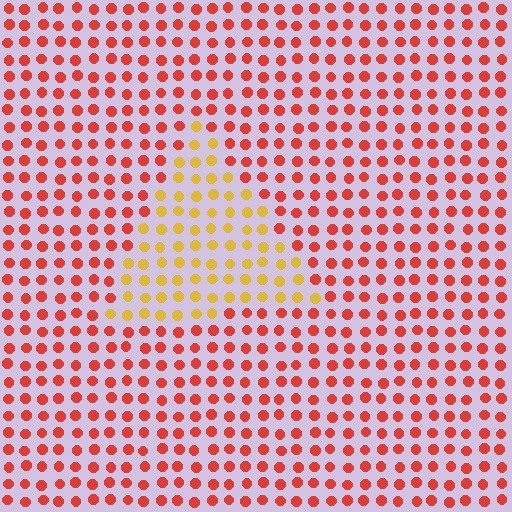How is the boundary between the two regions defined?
The boundary is defined purely by a slight shift in hue (about 44 degrees). Spacing, size, and orientation are identical on both sides.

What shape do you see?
I see a triangle.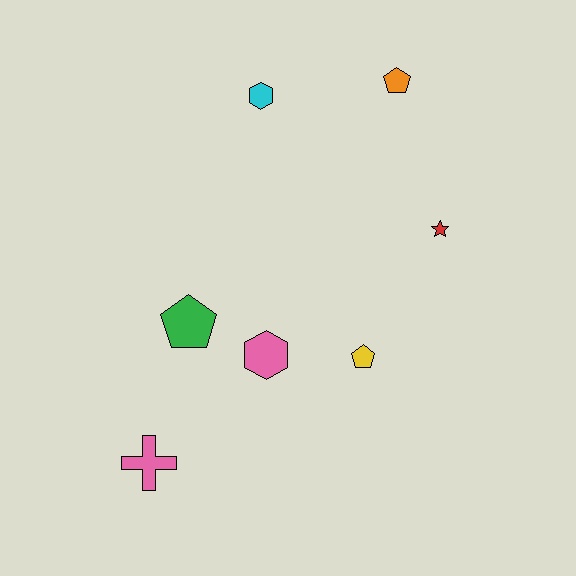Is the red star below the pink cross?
No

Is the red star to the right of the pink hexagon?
Yes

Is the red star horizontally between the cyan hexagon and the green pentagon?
No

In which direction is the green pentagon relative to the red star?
The green pentagon is to the left of the red star.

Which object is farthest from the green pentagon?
The orange pentagon is farthest from the green pentagon.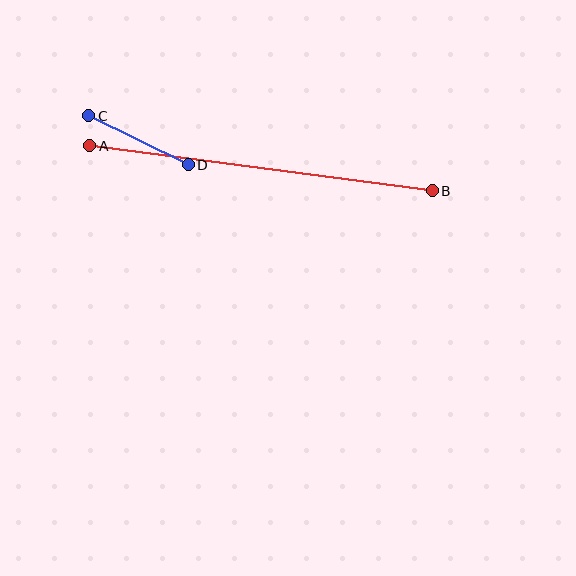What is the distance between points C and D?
The distance is approximately 111 pixels.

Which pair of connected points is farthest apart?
Points A and B are farthest apart.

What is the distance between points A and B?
The distance is approximately 346 pixels.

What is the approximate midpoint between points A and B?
The midpoint is at approximately (261, 168) pixels.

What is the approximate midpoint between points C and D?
The midpoint is at approximately (139, 140) pixels.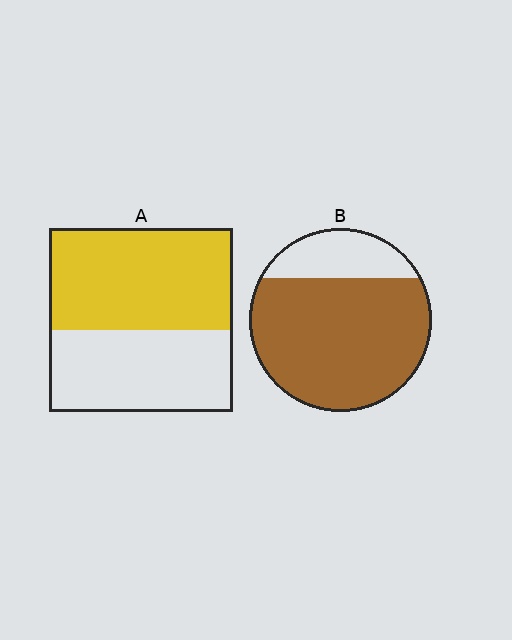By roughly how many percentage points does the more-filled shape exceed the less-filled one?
By roughly 25 percentage points (B over A).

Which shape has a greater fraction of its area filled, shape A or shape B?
Shape B.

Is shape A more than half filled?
Yes.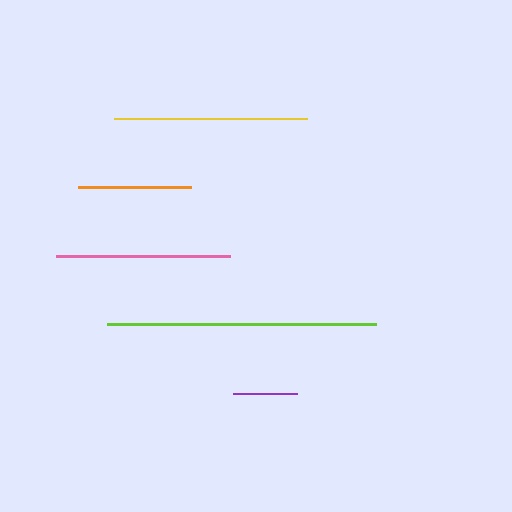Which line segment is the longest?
The lime line is the longest at approximately 269 pixels.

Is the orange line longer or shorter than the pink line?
The pink line is longer than the orange line.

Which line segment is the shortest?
The purple line is the shortest at approximately 64 pixels.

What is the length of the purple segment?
The purple segment is approximately 64 pixels long.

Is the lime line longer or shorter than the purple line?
The lime line is longer than the purple line.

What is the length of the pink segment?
The pink segment is approximately 174 pixels long.